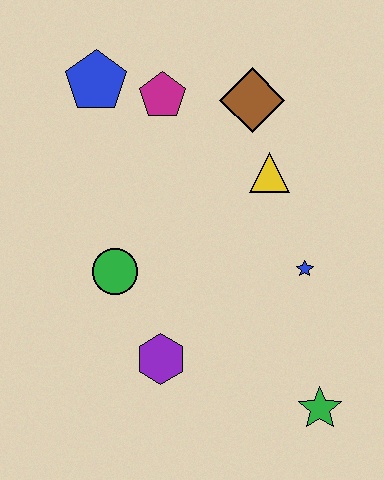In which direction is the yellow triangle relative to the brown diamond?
The yellow triangle is below the brown diamond.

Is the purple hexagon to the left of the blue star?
Yes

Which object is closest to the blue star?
The yellow triangle is closest to the blue star.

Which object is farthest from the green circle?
The green star is farthest from the green circle.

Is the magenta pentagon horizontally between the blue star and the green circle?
Yes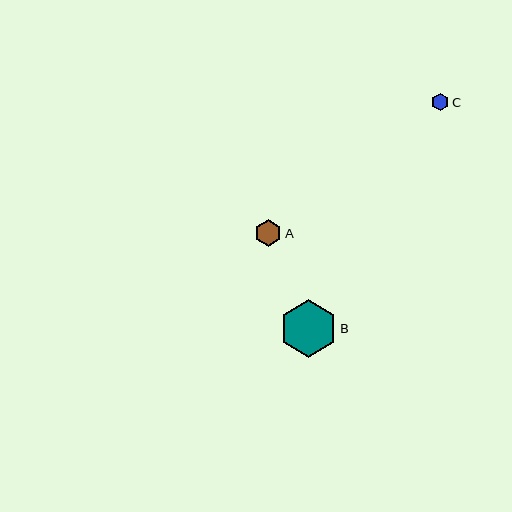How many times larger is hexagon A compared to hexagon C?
Hexagon A is approximately 1.6 times the size of hexagon C.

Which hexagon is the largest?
Hexagon B is the largest with a size of approximately 57 pixels.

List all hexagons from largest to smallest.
From largest to smallest: B, A, C.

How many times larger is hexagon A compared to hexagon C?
Hexagon A is approximately 1.6 times the size of hexagon C.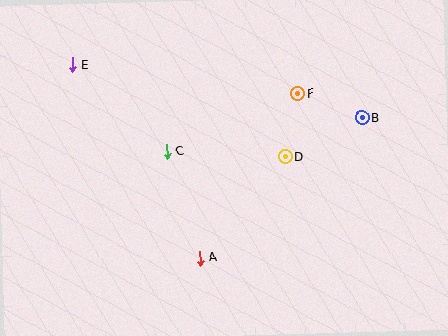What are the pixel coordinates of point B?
Point B is at (362, 118).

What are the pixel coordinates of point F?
Point F is at (298, 94).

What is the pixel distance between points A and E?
The distance between A and E is 231 pixels.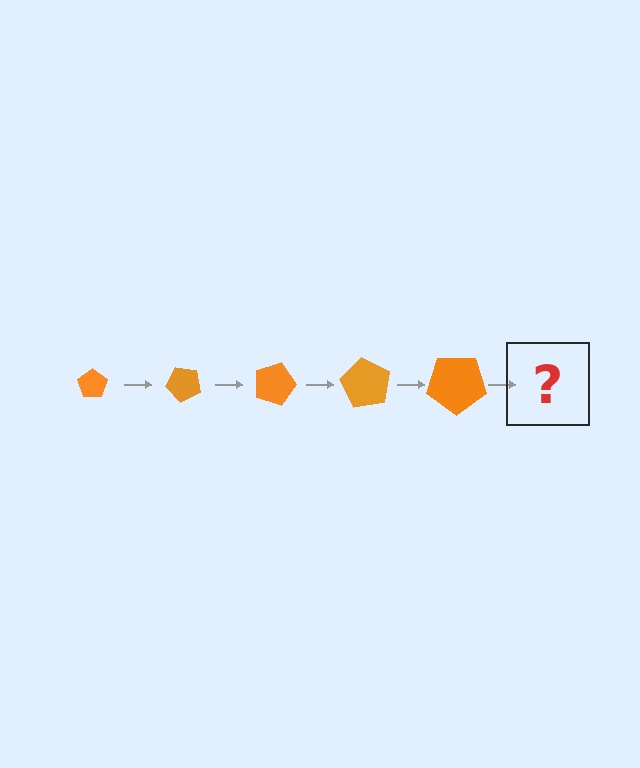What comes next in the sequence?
The next element should be a pentagon, larger than the previous one and rotated 225 degrees from the start.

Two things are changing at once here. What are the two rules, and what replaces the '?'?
The two rules are that the pentagon grows larger each step and it rotates 45 degrees each step. The '?' should be a pentagon, larger than the previous one and rotated 225 degrees from the start.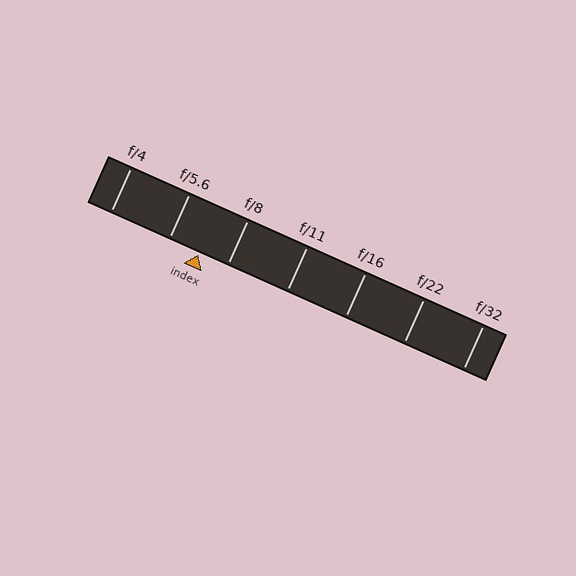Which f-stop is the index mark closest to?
The index mark is closest to f/8.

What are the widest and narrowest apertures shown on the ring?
The widest aperture shown is f/4 and the narrowest is f/32.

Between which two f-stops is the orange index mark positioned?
The index mark is between f/5.6 and f/8.